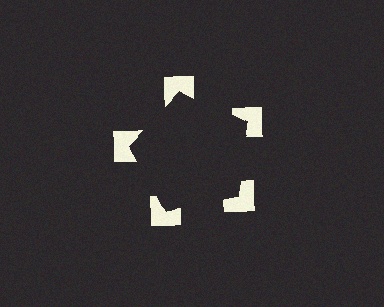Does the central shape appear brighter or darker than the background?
It typically appears slightly darker than the background, even though no actual brightness change is drawn.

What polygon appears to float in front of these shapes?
An illusory pentagon — its edges are inferred from the aligned wedge cuts in the notched squares, not physically drawn.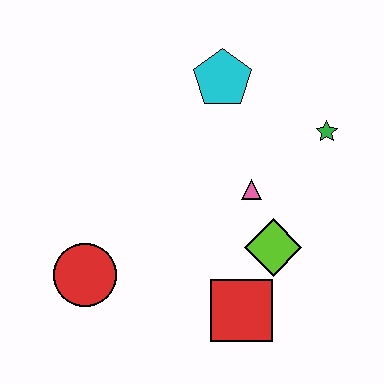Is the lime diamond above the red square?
Yes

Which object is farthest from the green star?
The red circle is farthest from the green star.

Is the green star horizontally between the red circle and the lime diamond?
No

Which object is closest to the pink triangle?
The lime diamond is closest to the pink triangle.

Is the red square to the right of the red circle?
Yes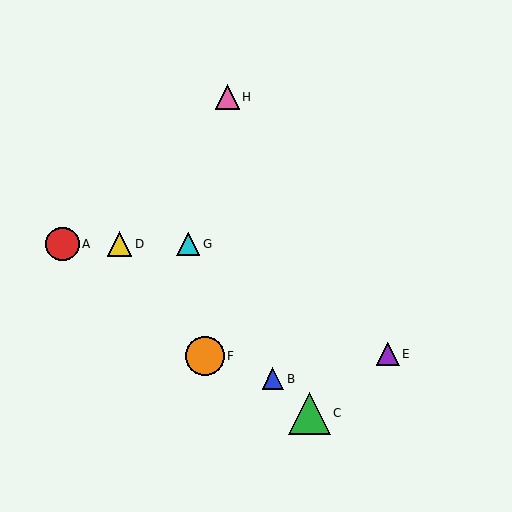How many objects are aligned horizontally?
3 objects (A, D, G) are aligned horizontally.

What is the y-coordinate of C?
Object C is at y≈413.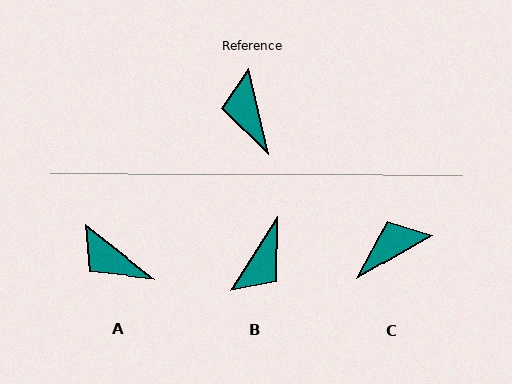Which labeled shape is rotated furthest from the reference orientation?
B, about 134 degrees away.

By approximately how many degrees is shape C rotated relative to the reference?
Approximately 73 degrees clockwise.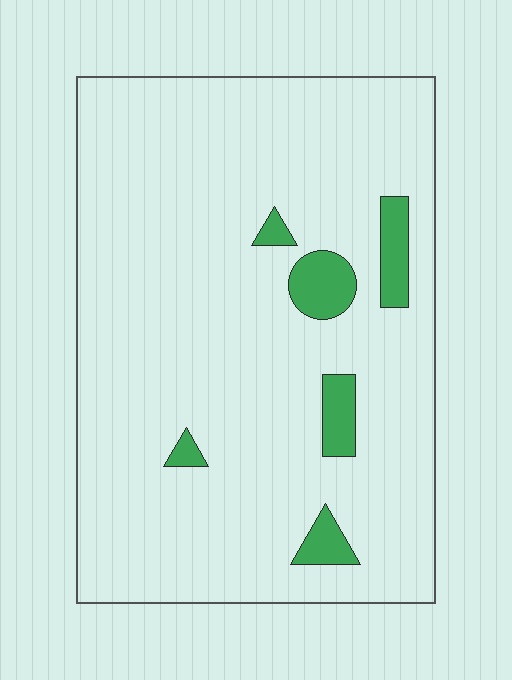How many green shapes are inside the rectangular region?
6.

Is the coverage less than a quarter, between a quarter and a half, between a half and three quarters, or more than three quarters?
Less than a quarter.